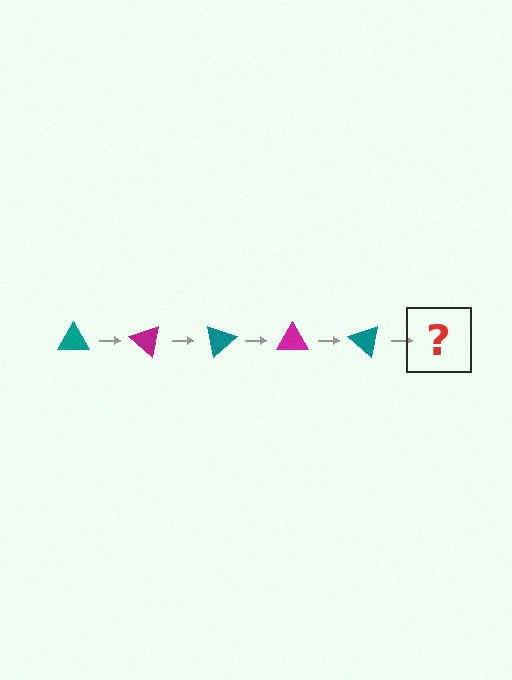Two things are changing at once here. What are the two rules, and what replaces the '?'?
The two rules are that it rotates 40 degrees each step and the color cycles through teal and magenta. The '?' should be a magenta triangle, rotated 200 degrees from the start.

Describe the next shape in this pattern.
It should be a magenta triangle, rotated 200 degrees from the start.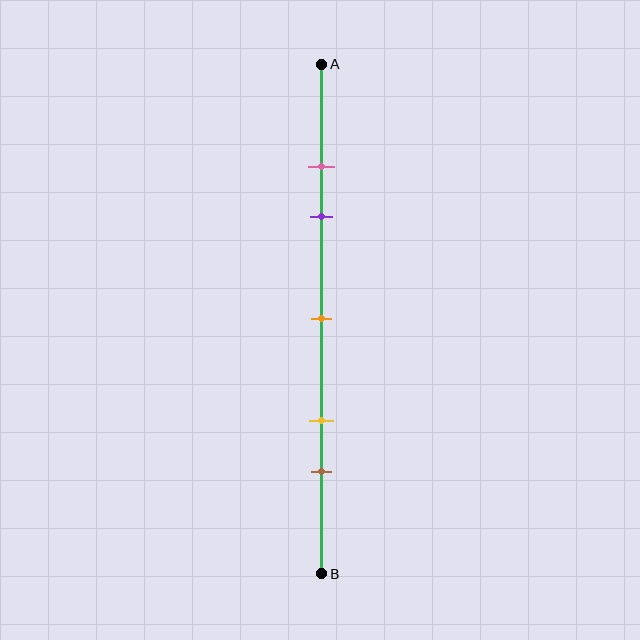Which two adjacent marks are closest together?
The pink and purple marks are the closest adjacent pair.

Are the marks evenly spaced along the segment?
No, the marks are not evenly spaced.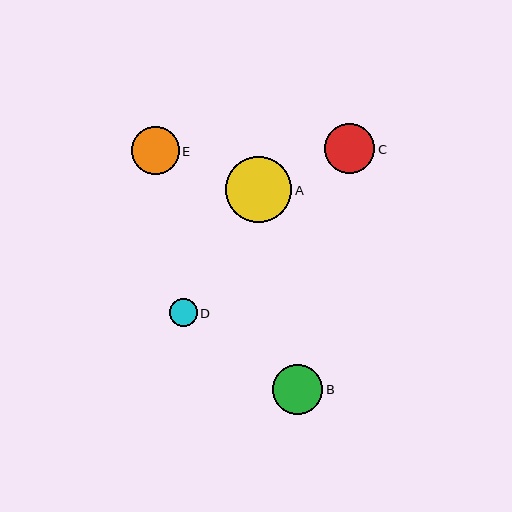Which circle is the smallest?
Circle D is the smallest with a size of approximately 27 pixels.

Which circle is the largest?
Circle A is the largest with a size of approximately 66 pixels.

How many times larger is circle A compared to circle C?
Circle A is approximately 1.3 times the size of circle C.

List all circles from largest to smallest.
From largest to smallest: A, C, B, E, D.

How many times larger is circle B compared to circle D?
Circle B is approximately 1.8 times the size of circle D.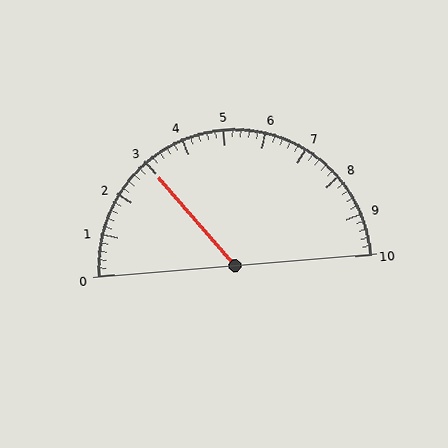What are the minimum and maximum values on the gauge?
The gauge ranges from 0 to 10.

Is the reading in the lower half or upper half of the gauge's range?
The reading is in the lower half of the range (0 to 10).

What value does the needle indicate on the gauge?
The needle indicates approximately 3.0.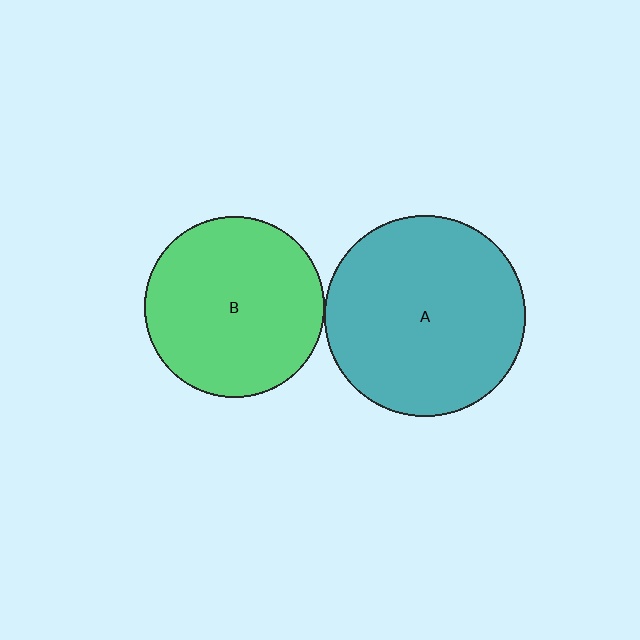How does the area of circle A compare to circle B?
Approximately 1.2 times.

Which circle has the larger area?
Circle A (teal).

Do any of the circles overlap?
No, none of the circles overlap.